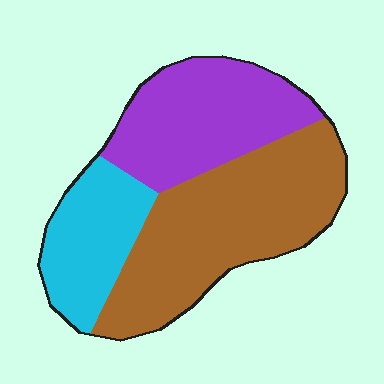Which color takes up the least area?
Cyan, at roughly 20%.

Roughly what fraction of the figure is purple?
Purple covers roughly 30% of the figure.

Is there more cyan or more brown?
Brown.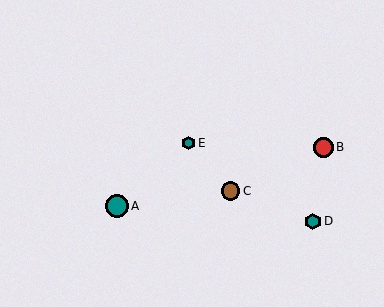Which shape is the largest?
The teal circle (labeled A) is the largest.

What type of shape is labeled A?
Shape A is a teal circle.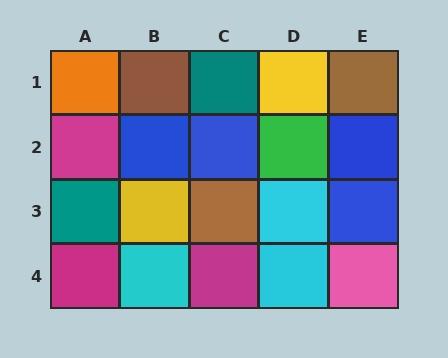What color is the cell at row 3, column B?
Yellow.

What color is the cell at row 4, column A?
Magenta.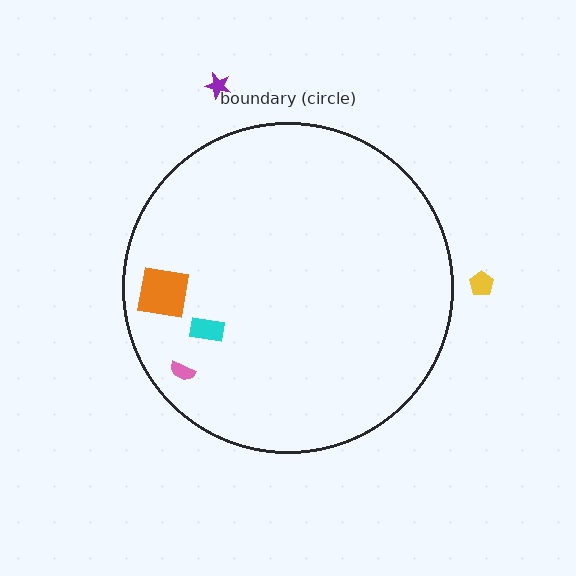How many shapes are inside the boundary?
3 inside, 2 outside.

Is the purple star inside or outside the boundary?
Outside.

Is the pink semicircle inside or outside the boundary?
Inside.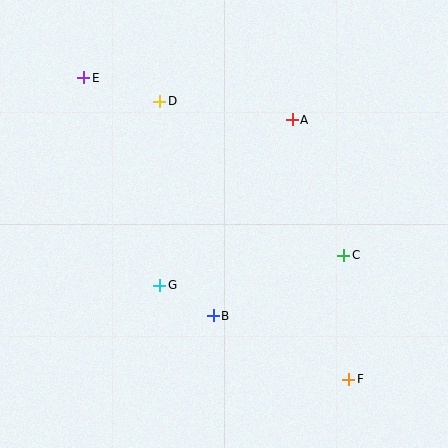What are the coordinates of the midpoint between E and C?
The midpoint between E and C is at (214, 166).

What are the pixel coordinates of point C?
Point C is at (344, 255).